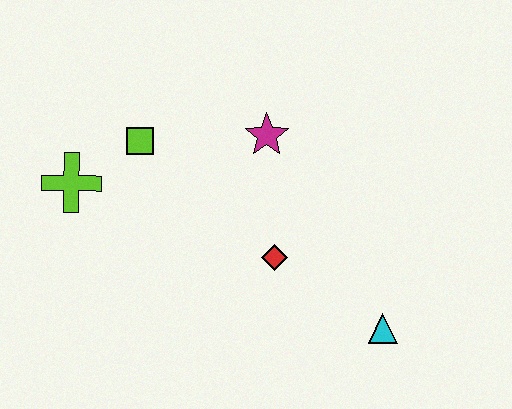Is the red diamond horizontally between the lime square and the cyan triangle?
Yes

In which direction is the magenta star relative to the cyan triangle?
The magenta star is above the cyan triangle.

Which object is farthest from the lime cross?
The cyan triangle is farthest from the lime cross.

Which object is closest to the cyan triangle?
The red diamond is closest to the cyan triangle.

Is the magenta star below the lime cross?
No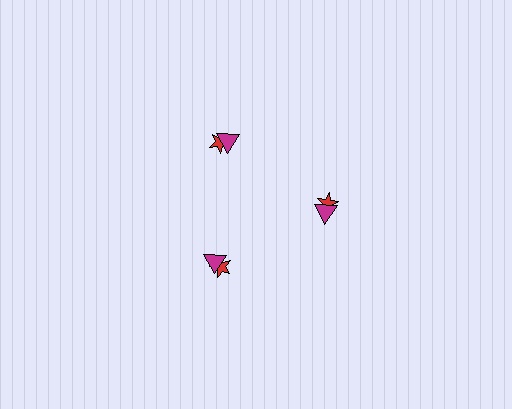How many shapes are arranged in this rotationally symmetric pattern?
There are 6 shapes, arranged in 3 groups of 2.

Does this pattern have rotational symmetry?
Yes, this pattern has 3-fold rotational symmetry. It looks the same after rotating 120 degrees around the center.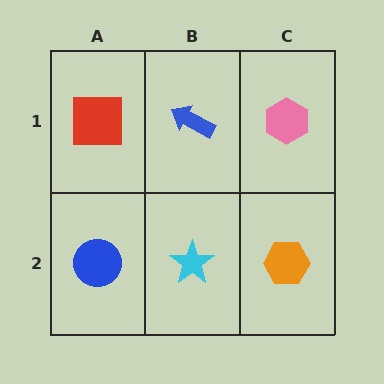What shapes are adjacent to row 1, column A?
A blue circle (row 2, column A), a blue arrow (row 1, column B).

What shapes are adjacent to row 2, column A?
A red square (row 1, column A), a cyan star (row 2, column B).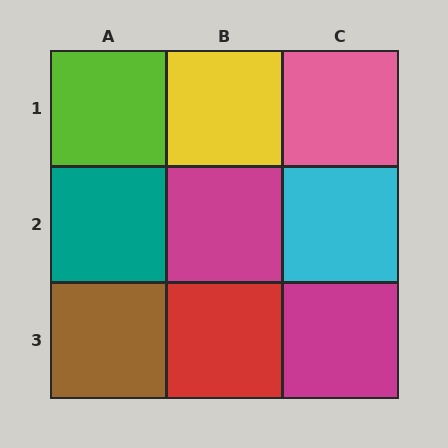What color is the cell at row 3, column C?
Magenta.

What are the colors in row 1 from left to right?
Lime, yellow, pink.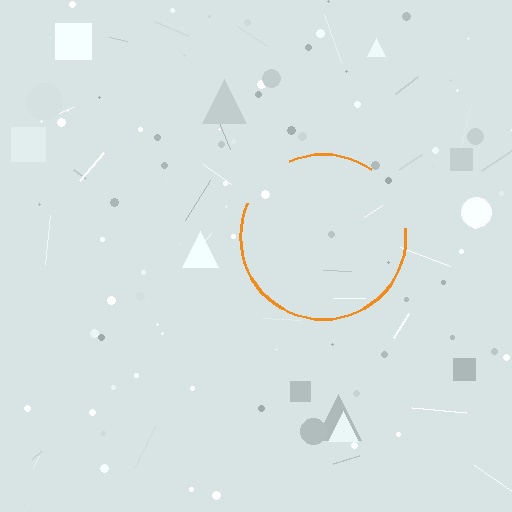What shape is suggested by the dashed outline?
The dashed outline suggests a circle.